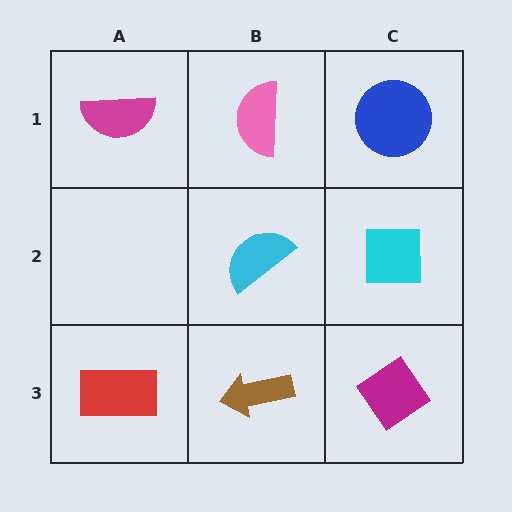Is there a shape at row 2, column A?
No, that cell is empty.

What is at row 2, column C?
A cyan square.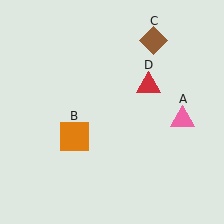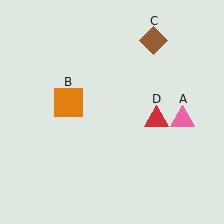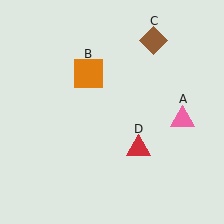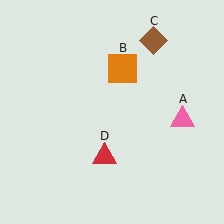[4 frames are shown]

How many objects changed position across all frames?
2 objects changed position: orange square (object B), red triangle (object D).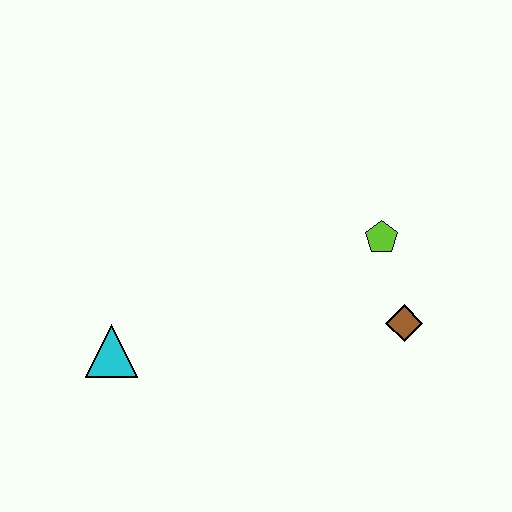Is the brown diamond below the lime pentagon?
Yes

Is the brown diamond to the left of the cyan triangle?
No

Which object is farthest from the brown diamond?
The cyan triangle is farthest from the brown diamond.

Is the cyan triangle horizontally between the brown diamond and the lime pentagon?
No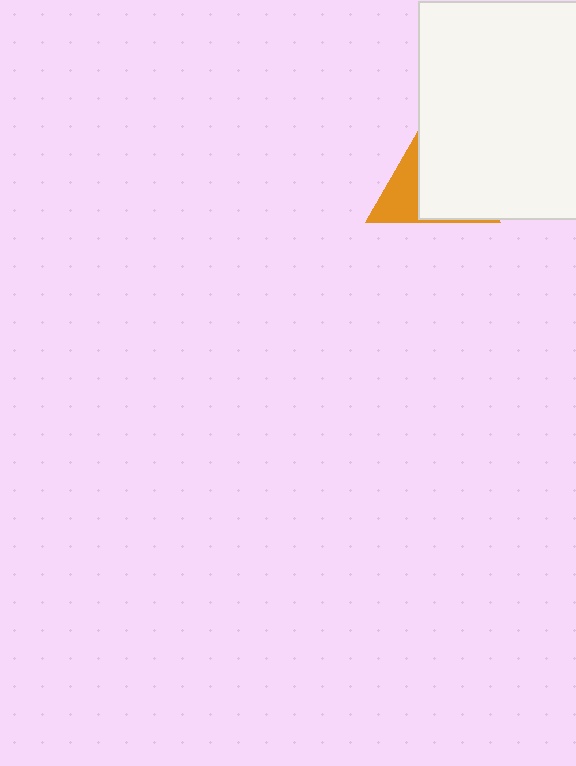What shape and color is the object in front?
The object in front is a white rectangle.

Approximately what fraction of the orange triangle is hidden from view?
Roughly 66% of the orange triangle is hidden behind the white rectangle.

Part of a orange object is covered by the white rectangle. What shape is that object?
It is a triangle.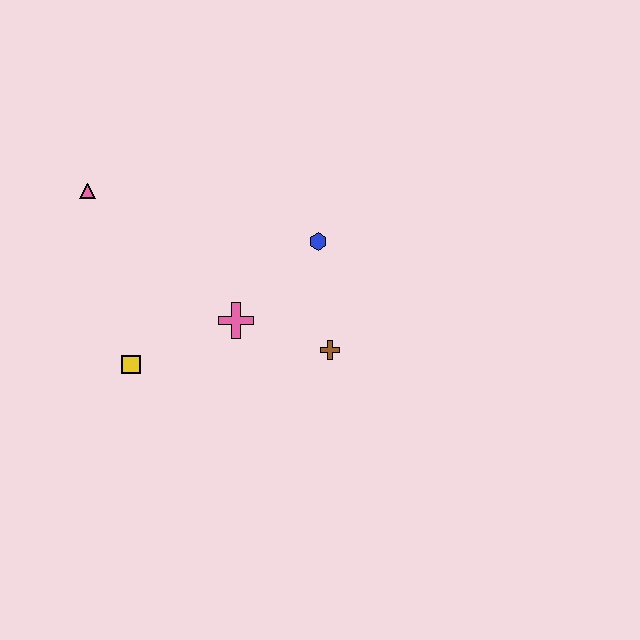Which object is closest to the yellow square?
The pink cross is closest to the yellow square.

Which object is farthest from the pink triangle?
The brown cross is farthest from the pink triangle.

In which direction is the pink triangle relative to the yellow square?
The pink triangle is above the yellow square.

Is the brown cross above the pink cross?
No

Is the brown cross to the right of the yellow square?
Yes